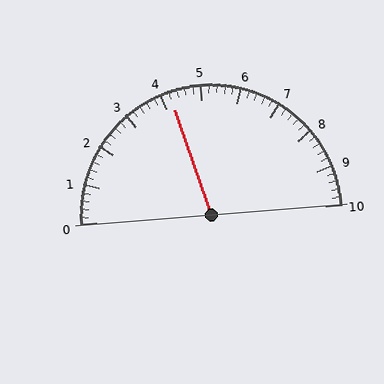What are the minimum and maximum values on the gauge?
The gauge ranges from 0 to 10.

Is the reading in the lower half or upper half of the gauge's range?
The reading is in the lower half of the range (0 to 10).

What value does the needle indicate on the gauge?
The needle indicates approximately 4.2.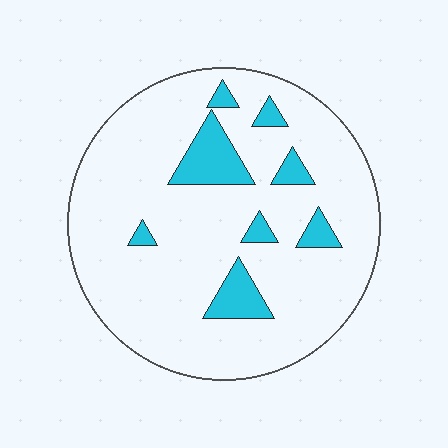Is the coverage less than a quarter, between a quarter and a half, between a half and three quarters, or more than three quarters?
Less than a quarter.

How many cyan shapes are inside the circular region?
8.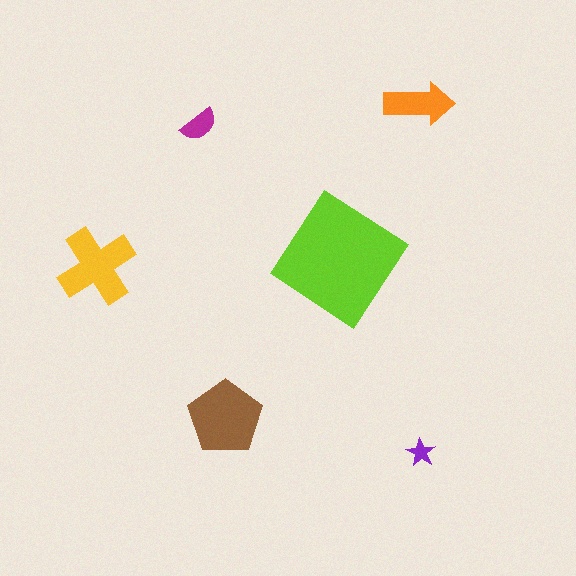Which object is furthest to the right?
The purple star is rightmost.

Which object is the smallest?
The purple star.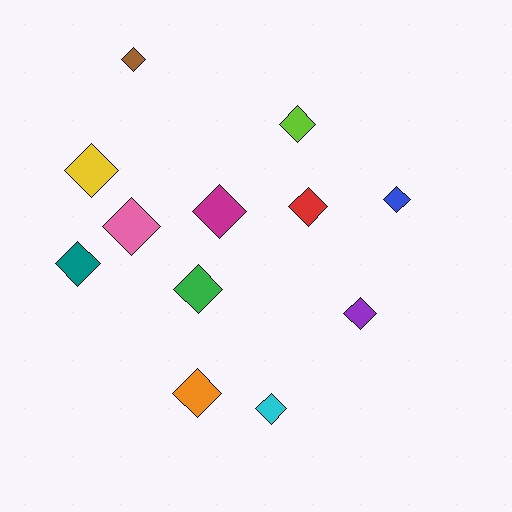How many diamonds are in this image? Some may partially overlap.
There are 12 diamonds.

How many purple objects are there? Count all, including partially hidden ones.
There is 1 purple object.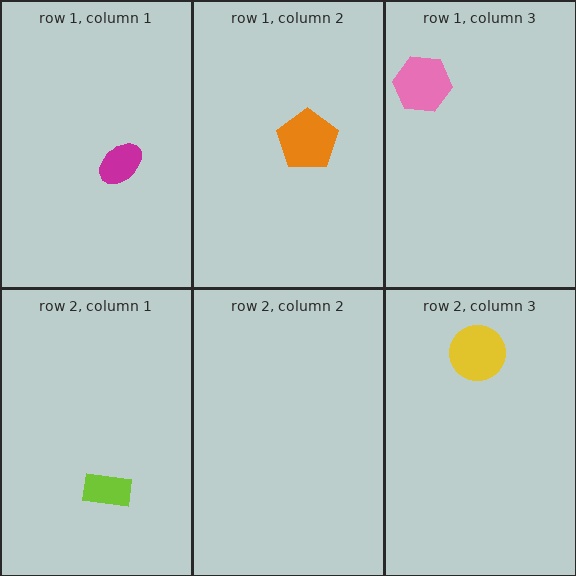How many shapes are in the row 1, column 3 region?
1.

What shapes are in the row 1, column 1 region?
The magenta ellipse.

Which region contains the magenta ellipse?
The row 1, column 1 region.